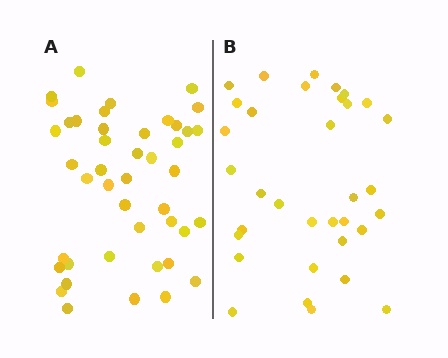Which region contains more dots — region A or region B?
Region A (the left region) has more dots.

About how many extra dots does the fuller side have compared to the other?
Region A has roughly 10 or so more dots than region B.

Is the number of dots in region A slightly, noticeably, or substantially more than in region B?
Region A has noticeably more, but not dramatically so. The ratio is roughly 1.3 to 1.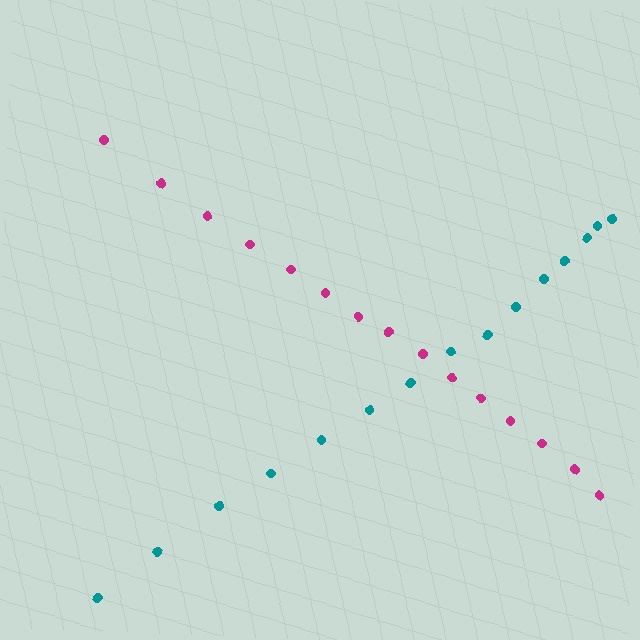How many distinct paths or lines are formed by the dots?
There are 2 distinct paths.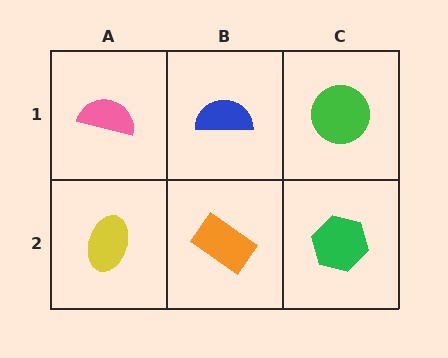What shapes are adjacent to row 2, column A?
A pink semicircle (row 1, column A), an orange rectangle (row 2, column B).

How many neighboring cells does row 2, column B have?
3.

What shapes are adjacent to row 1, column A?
A yellow ellipse (row 2, column A), a blue semicircle (row 1, column B).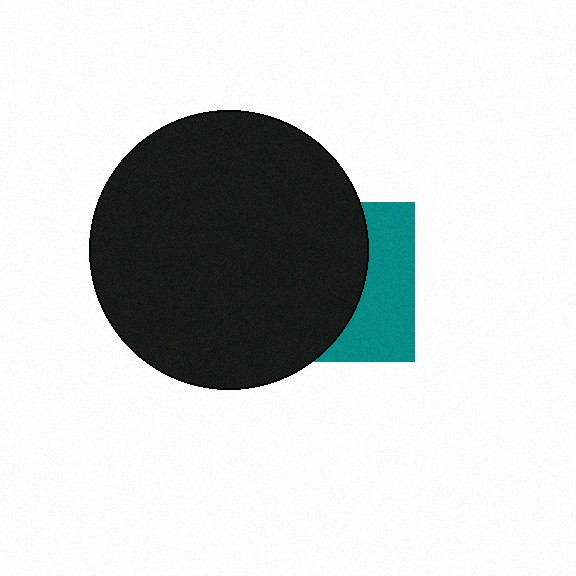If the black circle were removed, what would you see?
You would see the complete teal square.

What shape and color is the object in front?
The object in front is a black circle.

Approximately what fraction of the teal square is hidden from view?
Roughly 64% of the teal square is hidden behind the black circle.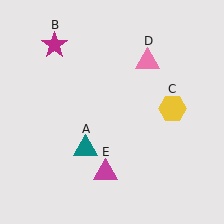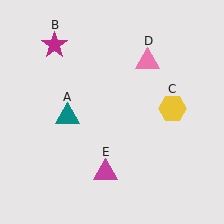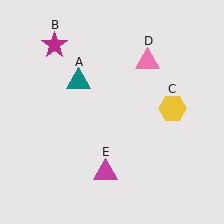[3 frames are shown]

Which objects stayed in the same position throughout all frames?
Magenta star (object B) and yellow hexagon (object C) and pink triangle (object D) and magenta triangle (object E) remained stationary.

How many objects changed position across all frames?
1 object changed position: teal triangle (object A).